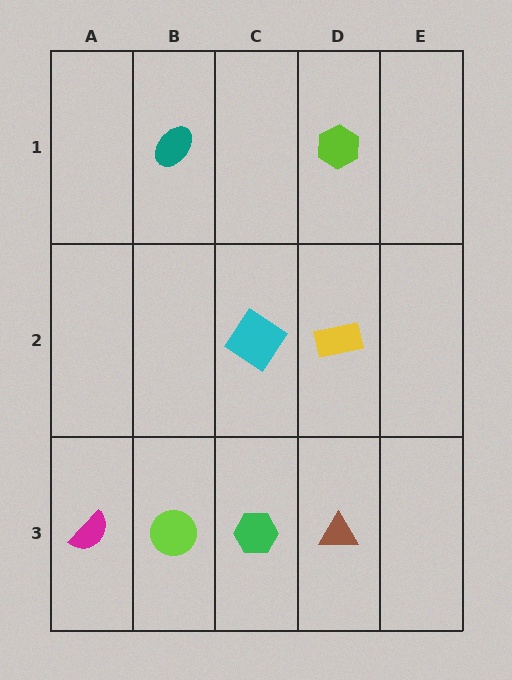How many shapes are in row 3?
4 shapes.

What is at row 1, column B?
A teal ellipse.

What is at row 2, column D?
A yellow rectangle.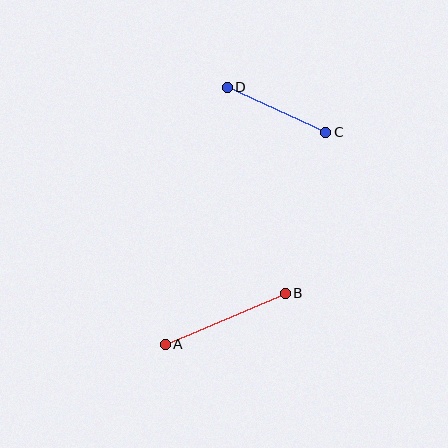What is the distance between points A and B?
The distance is approximately 131 pixels.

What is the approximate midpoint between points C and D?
The midpoint is at approximately (276, 110) pixels.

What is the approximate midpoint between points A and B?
The midpoint is at approximately (225, 319) pixels.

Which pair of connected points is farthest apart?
Points A and B are farthest apart.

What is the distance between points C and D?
The distance is approximately 108 pixels.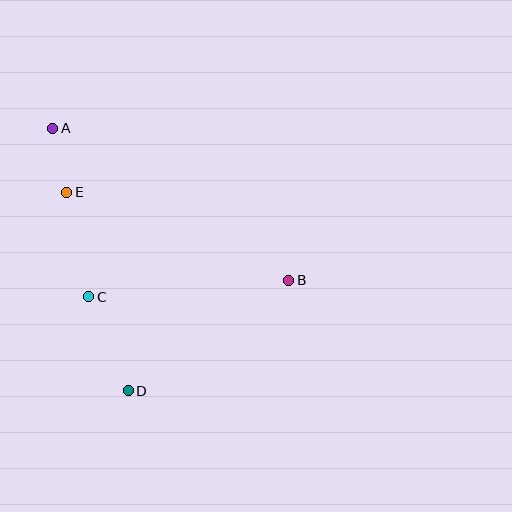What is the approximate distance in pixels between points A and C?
The distance between A and C is approximately 172 pixels.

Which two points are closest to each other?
Points A and E are closest to each other.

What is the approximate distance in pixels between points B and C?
The distance between B and C is approximately 201 pixels.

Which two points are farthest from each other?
Points A and B are farthest from each other.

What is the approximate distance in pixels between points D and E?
The distance between D and E is approximately 208 pixels.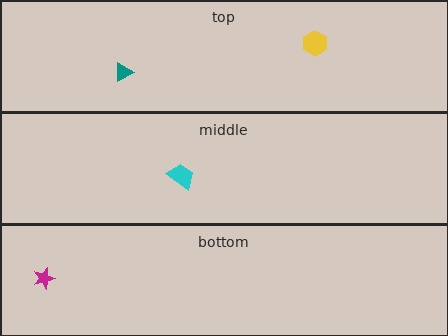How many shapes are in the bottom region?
1.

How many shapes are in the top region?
2.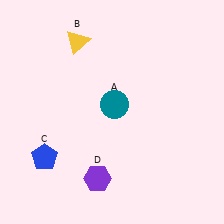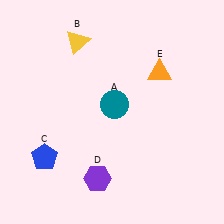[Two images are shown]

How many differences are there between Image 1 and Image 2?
There is 1 difference between the two images.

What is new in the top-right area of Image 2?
An orange triangle (E) was added in the top-right area of Image 2.